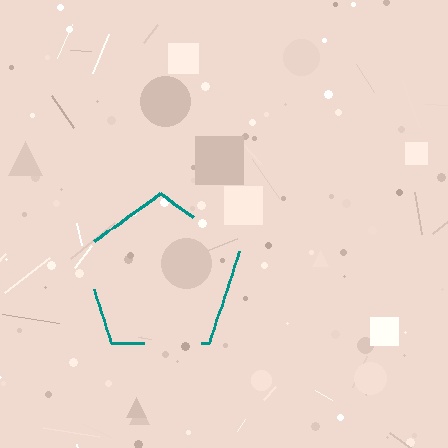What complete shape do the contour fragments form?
The contour fragments form a pentagon.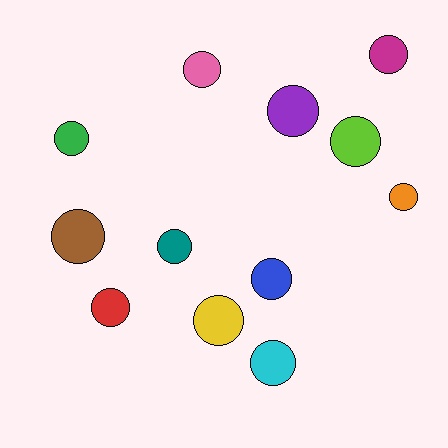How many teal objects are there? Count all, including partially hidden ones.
There is 1 teal object.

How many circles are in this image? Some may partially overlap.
There are 12 circles.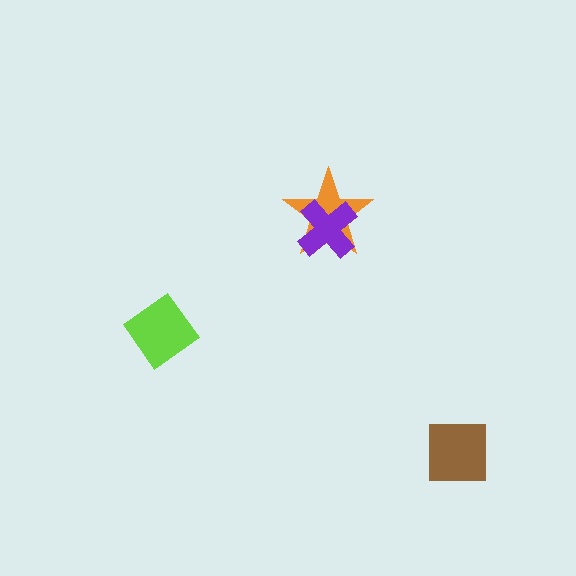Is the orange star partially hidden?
Yes, it is partially covered by another shape.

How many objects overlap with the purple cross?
1 object overlaps with the purple cross.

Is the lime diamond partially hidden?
No, no other shape covers it.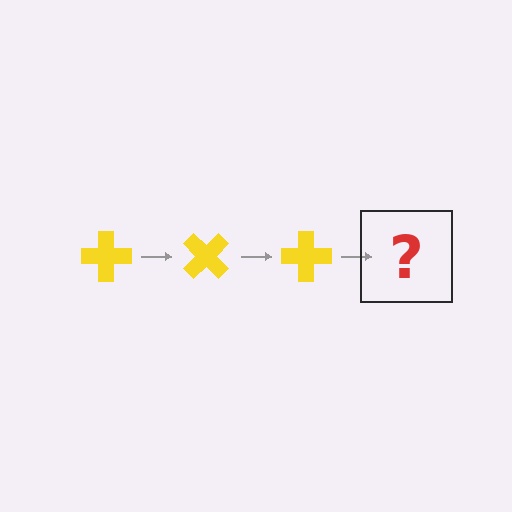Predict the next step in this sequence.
The next step is a yellow cross rotated 135 degrees.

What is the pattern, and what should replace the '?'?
The pattern is that the cross rotates 45 degrees each step. The '?' should be a yellow cross rotated 135 degrees.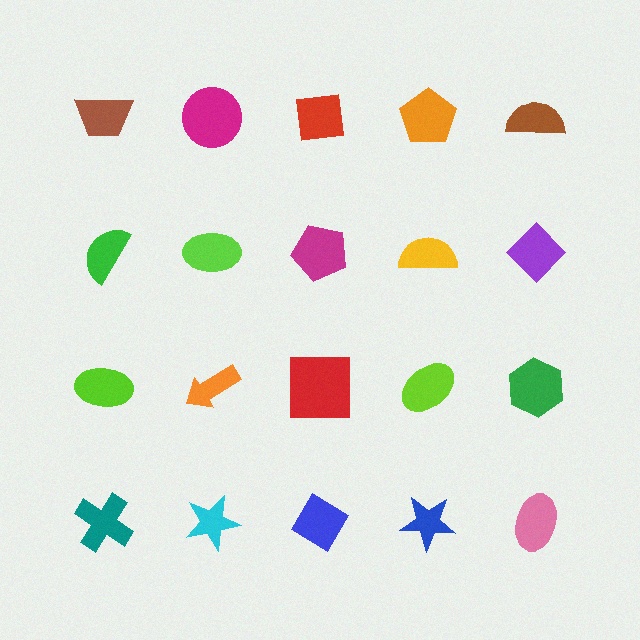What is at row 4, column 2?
A cyan star.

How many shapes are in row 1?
5 shapes.